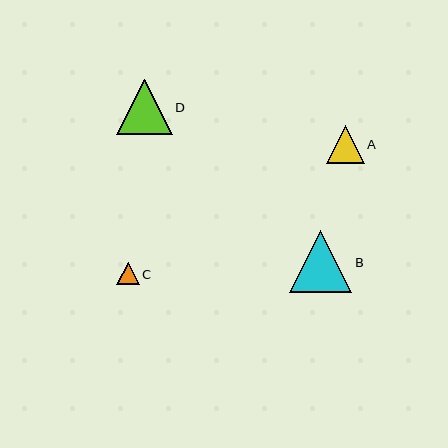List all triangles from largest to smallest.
From largest to smallest: B, D, A, C.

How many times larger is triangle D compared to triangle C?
Triangle D is approximately 2.5 times the size of triangle C.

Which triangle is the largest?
Triangle B is the largest with a size of approximately 62 pixels.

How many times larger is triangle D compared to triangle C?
Triangle D is approximately 2.5 times the size of triangle C.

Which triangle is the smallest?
Triangle C is the smallest with a size of approximately 23 pixels.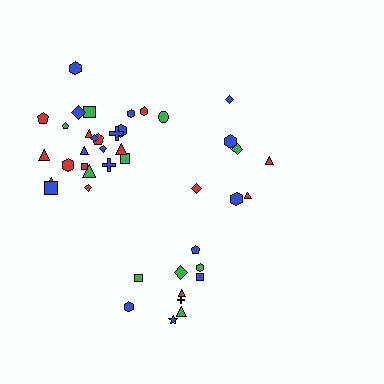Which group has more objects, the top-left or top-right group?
The top-left group.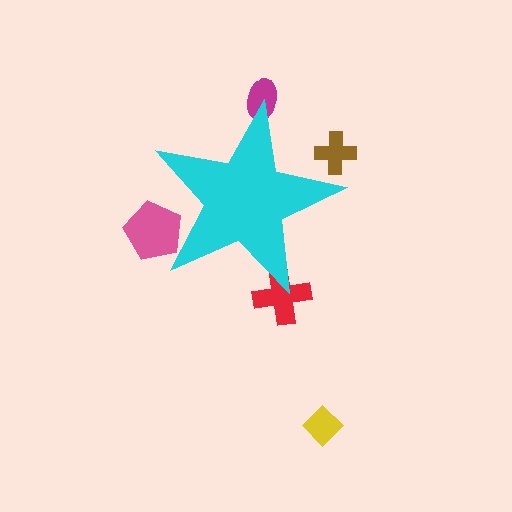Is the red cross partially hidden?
Yes, the red cross is partially hidden behind the cyan star.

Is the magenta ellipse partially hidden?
Yes, the magenta ellipse is partially hidden behind the cyan star.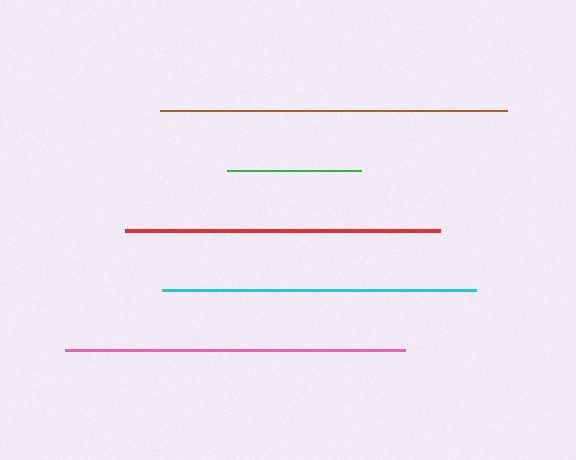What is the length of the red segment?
The red segment is approximately 315 pixels long.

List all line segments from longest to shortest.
From longest to shortest: brown, pink, red, cyan, green.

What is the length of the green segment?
The green segment is approximately 134 pixels long.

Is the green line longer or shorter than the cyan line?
The cyan line is longer than the green line.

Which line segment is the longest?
The brown line is the longest at approximately 347 pixels.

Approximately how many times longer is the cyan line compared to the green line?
The cyan line is approximately 2.3 times the length of the green line.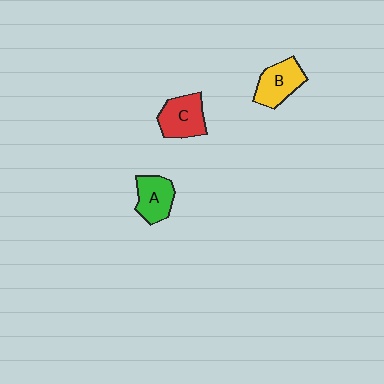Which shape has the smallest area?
Shape A (green).